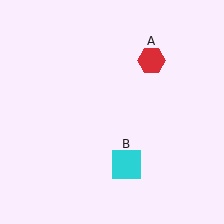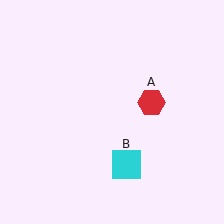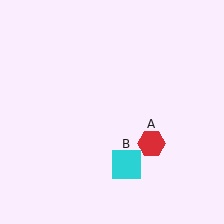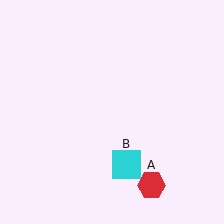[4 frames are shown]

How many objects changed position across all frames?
1 object changed position: red hexagon (object A).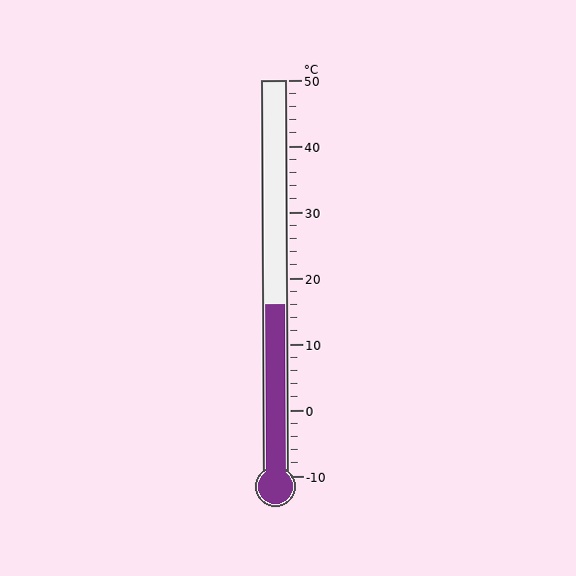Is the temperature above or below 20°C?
The temperature is below 20°C.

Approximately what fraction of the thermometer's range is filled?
The thermometer is filled to approximately 45% of its range.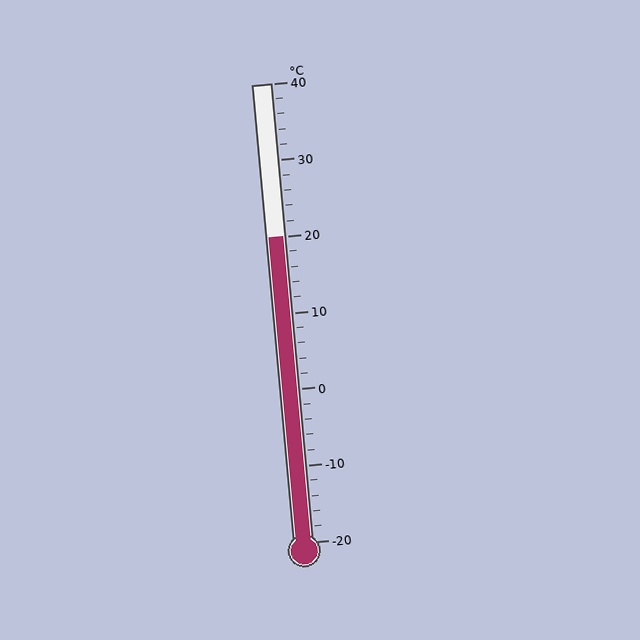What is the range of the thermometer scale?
The thermometer scale ranges from -20°C to 40°C.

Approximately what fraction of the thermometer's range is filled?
The thermometer is filled to approximately 65% of its range.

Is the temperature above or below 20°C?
The temperature is at 20°C.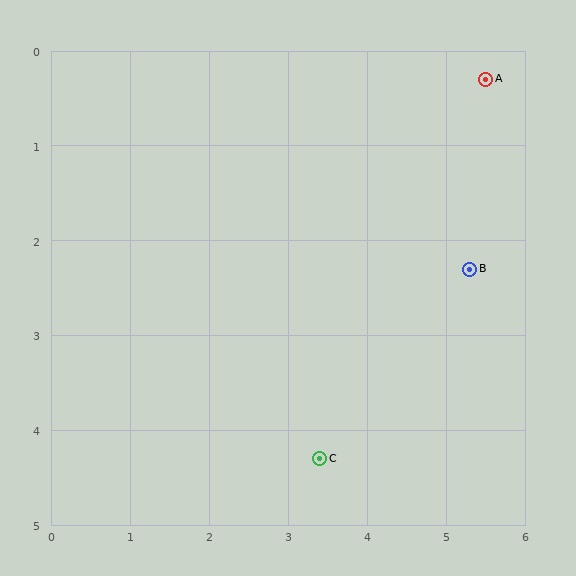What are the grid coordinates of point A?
Point A is at approximately (5.5, 0.3).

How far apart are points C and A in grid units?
Points C and A are about 4.5 grid units apart.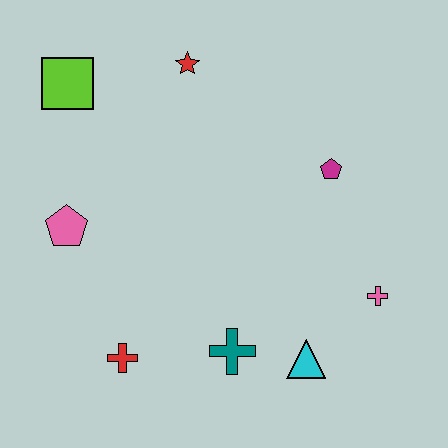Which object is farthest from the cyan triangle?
The lime square is farthest from the cyan triangle.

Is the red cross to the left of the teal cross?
Yes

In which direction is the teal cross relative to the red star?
The teal cross is below the red star.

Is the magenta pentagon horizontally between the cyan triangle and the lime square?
No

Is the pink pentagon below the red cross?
No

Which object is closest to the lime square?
The red star is closest to the lime square.